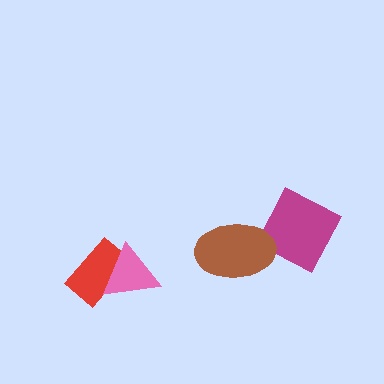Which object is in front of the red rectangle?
The pink triangle is in front of the red rectangle.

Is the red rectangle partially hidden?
Yes, it is partially covered by another shape.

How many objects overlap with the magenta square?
0 objects overlap with the magenta square.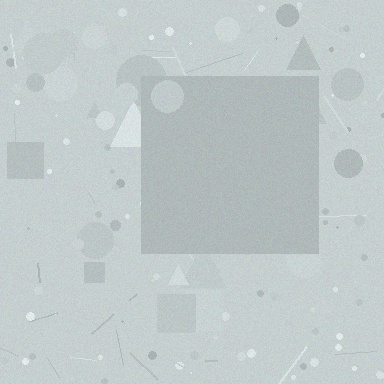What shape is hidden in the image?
A square is hidden in the image.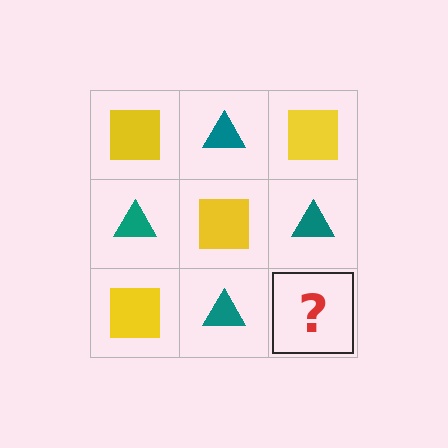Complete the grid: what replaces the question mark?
The question mark should be replaced with a yellow square.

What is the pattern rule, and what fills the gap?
The rule is that it alternates yellow square and teal triangle in a checkerboard pattern. The gap should be filled with a yellow square.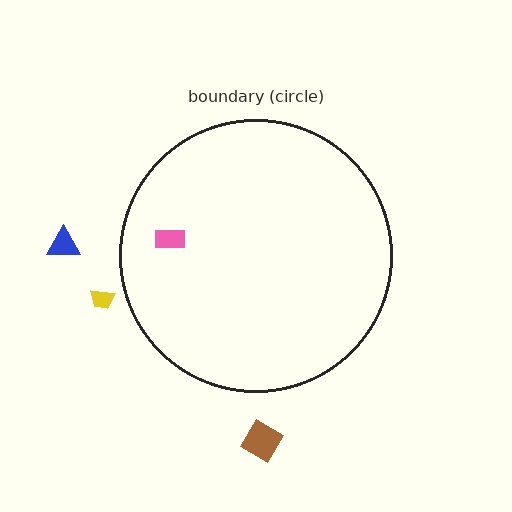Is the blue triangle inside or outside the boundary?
Outside.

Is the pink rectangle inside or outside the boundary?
Inside.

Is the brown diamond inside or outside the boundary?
Outside.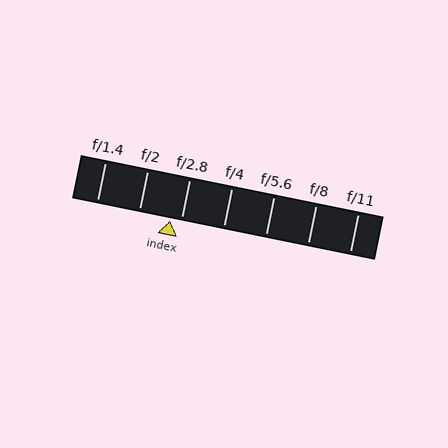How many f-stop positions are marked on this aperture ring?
There are 7 f-stop positions marked.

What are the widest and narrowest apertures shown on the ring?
The widest aperture shown is f/1.4 and the narrowest is f/11.